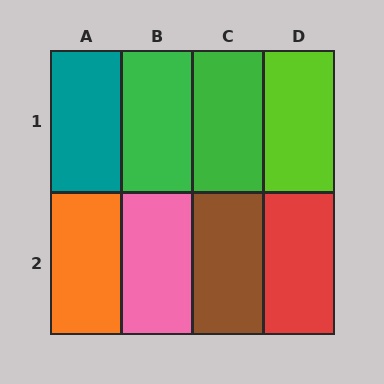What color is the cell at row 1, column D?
Lime.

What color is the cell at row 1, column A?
Teal.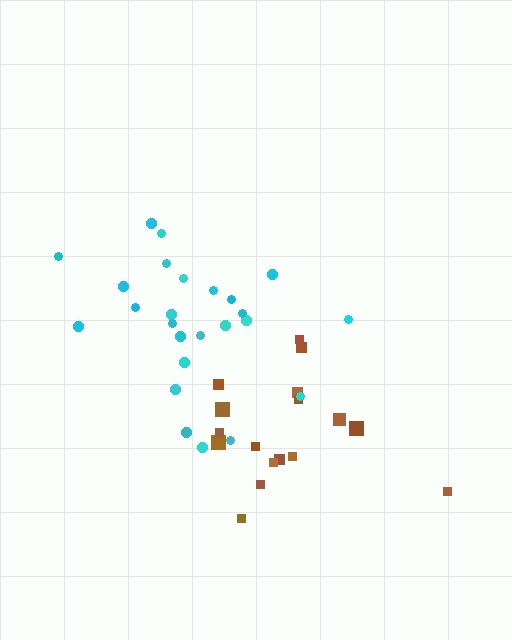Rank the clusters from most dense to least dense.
brown, cyan.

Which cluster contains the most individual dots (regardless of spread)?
Cyan (25).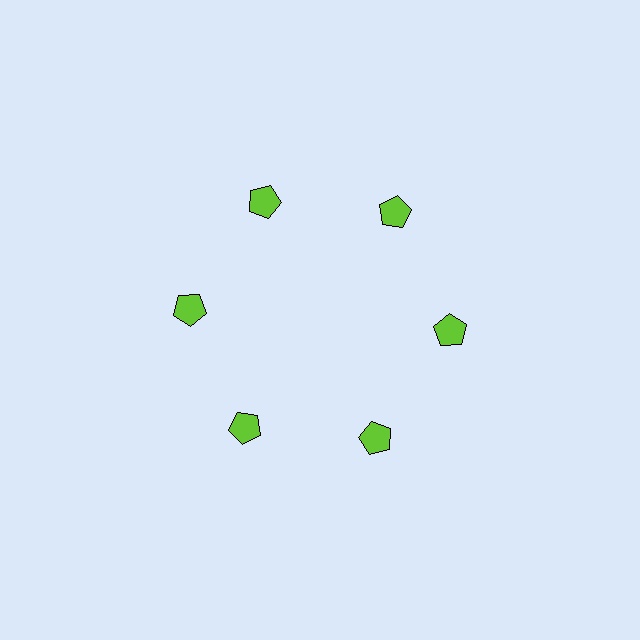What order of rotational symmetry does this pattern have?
This pattern has 6-fold rotational symmetry.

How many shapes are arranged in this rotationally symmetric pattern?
There are 6 shapes, arranged in 6 groups of 1.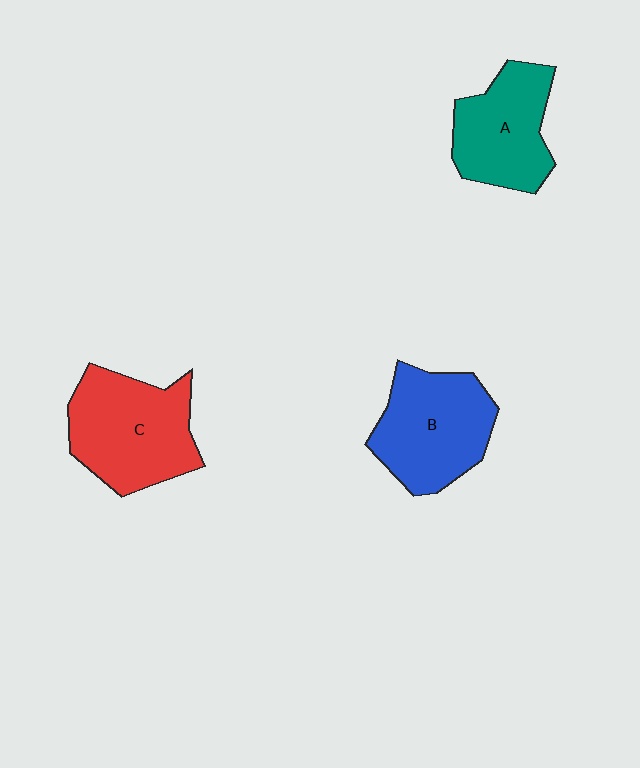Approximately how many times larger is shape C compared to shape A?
Approximately 1.2 times.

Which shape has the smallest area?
Shape A (teal).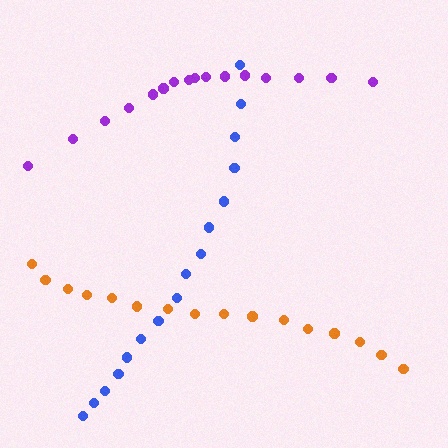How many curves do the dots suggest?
There are 3 distinct paths.